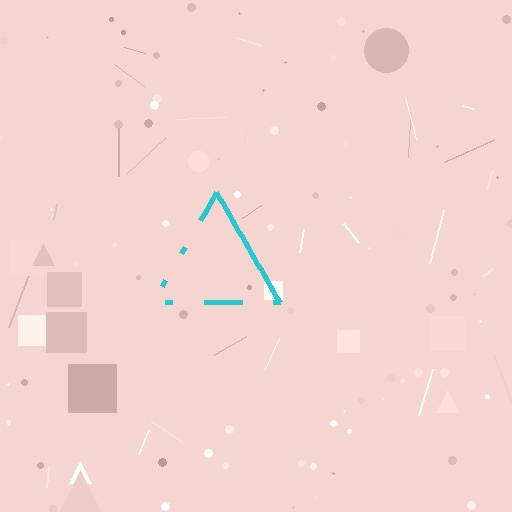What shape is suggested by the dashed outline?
The dashed outline suggests a triangle.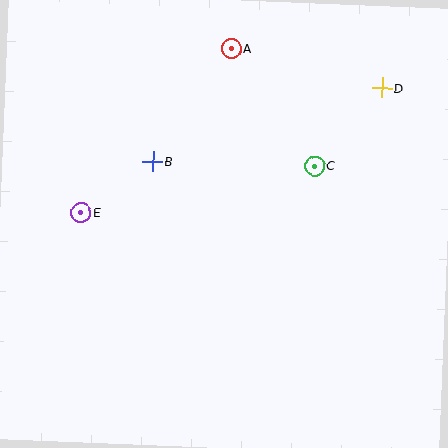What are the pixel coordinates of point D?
Point D is at (382, 88).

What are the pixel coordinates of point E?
Point E is at (81, 212).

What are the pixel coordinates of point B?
Point B is at (153, 161).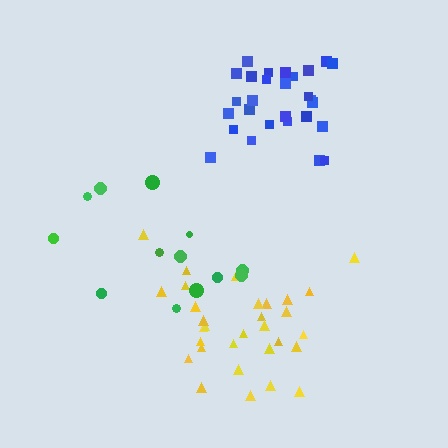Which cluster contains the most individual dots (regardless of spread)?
Yellow (32).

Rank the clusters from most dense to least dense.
blue, yellow, green.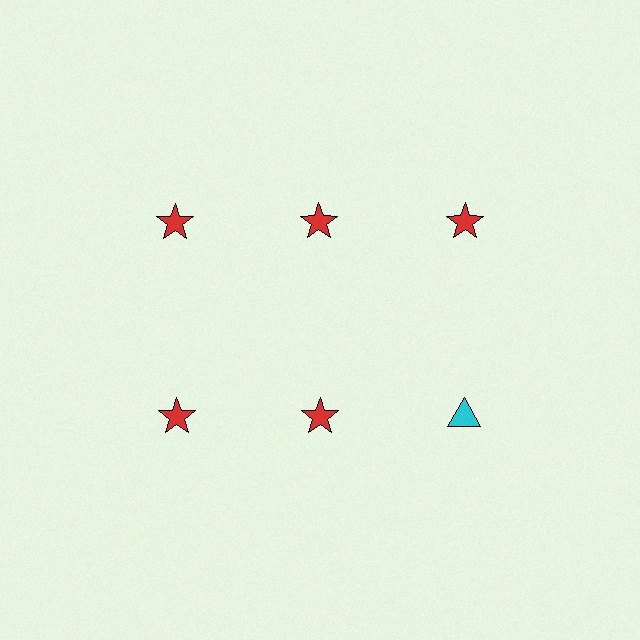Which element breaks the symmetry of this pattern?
The cyan triangle in the second row, center column breaks the symmetry. All other shapes are red stars.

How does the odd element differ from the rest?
It differs in both color (cyan instead of red) and shape (triangle instead of star).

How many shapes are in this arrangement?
There are 6 shapes arranged in a grid pattern.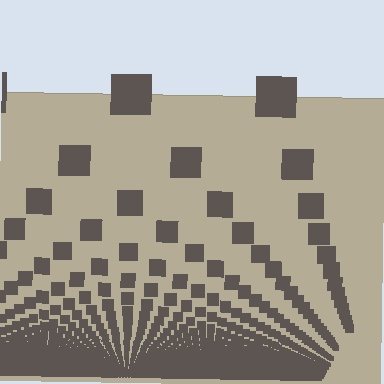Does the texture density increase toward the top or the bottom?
Density increases toward the bottom.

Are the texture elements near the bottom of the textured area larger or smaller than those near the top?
Smaller. The gradient is inverted — elements near the bottom are smaller and denser.